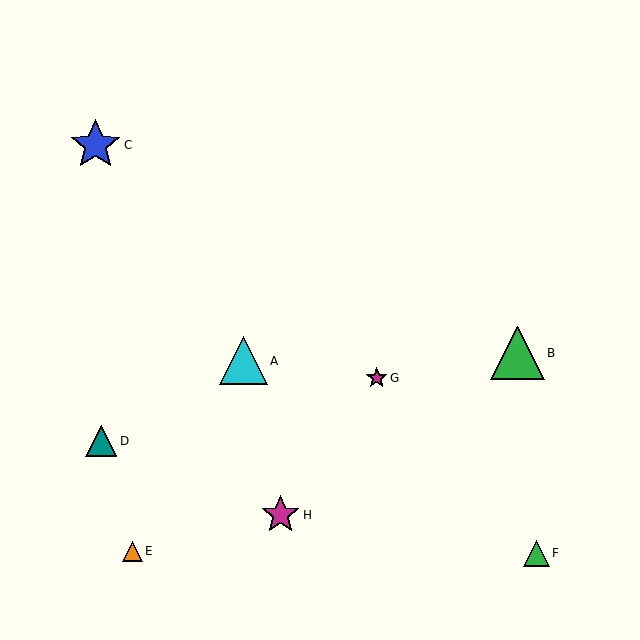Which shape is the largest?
The green triangle (labeled B) is the largest.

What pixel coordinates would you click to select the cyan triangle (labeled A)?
Click at (244, 361) to select the cyan triangle A.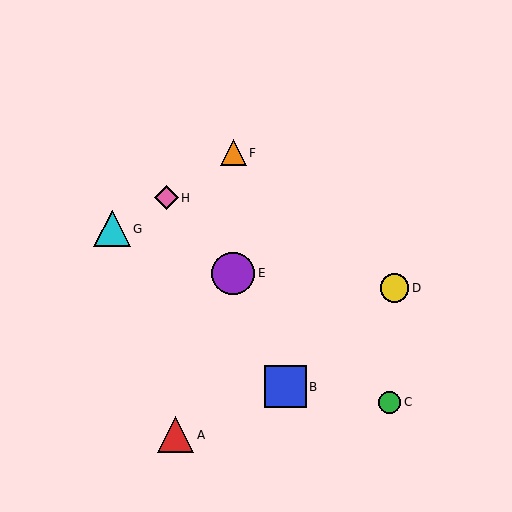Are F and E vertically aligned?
Yes, both are at x≈233.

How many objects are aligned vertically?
2 objects (E, F) are aligned vertically.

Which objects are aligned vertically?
Objects E, F are aligned vertically.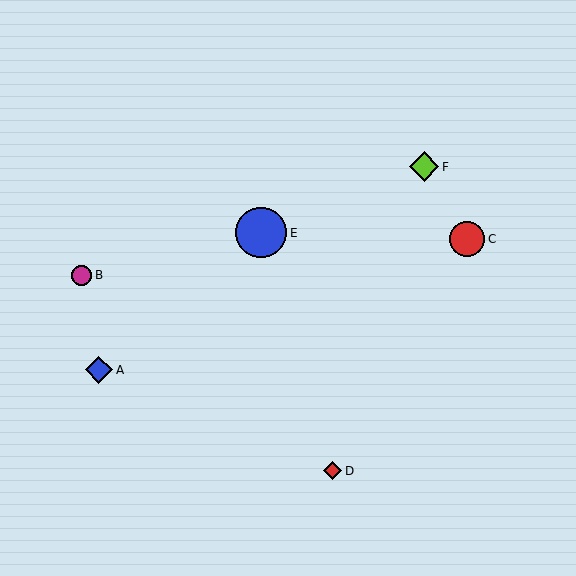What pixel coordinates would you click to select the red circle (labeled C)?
Click at (467, 239) to select the red circle C.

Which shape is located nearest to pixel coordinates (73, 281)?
The magenta circle (labeled B) at (82, 275) is nearest to that location.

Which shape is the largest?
The blue circle (labeled E) is the largest.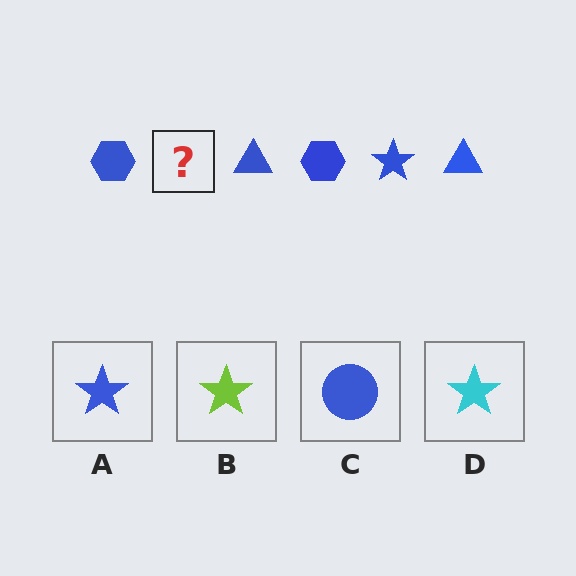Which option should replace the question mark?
Option A.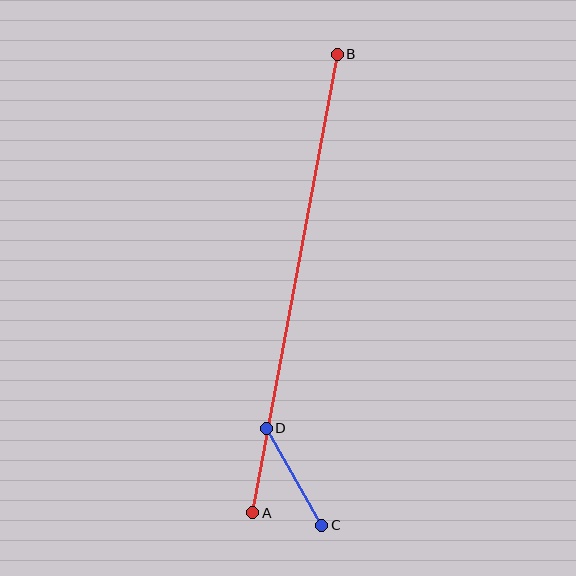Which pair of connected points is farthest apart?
Points A and B are farthest apart.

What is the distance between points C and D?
The distance is approximately 112 pixels.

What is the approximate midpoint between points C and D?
The midpoint is at approximately (294, 477) pixels.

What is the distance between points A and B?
The distance is approximately 467 pixels.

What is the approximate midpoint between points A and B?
The midpoint is at approximately (295, 283) pixels.